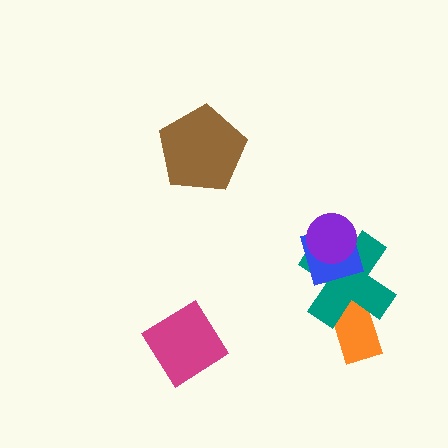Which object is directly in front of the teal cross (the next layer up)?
The blue diamond is directly in front of the teal cross.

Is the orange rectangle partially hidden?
Yes, it is partially covered by another shape.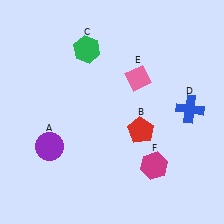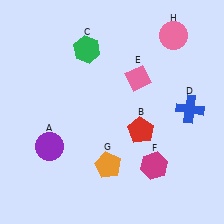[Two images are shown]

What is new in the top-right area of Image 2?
A pink circle (H) was added in the top-right area of Image 2.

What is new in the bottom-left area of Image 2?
An orange pentagon (G) was added in the bottom-left area of Image 2.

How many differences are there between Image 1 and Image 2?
There are 2 differences between the two images.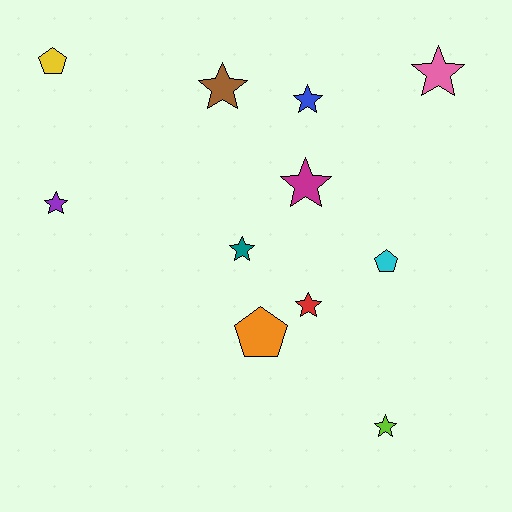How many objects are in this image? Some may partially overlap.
There are 11 objects.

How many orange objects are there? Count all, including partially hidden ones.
There is 1 orange object.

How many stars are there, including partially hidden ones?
There are 8 stars.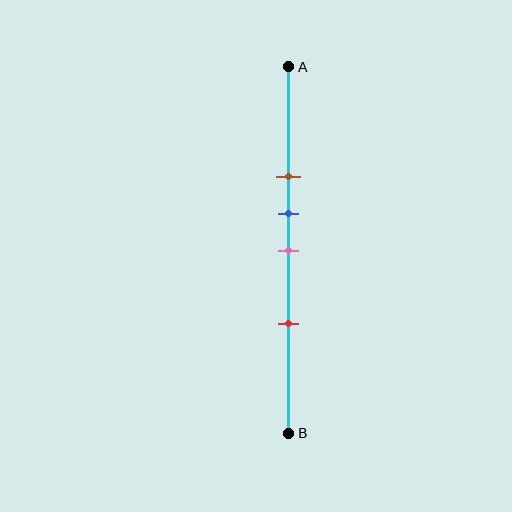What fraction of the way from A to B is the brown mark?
The brown mark is approximately 30% (0.3) of the way from A to B.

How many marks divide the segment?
There are 4 marks dividing the segment.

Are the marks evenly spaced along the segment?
No, the marks are not evenly spaced.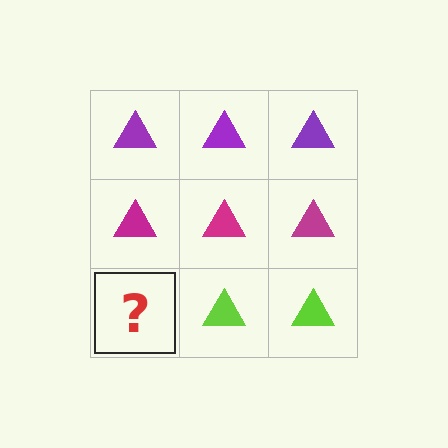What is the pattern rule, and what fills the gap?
The rule is that each row has a consistent color. The gap should be filled with a lime triangle.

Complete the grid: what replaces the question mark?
The question mark should be replaced with a lime triangle.